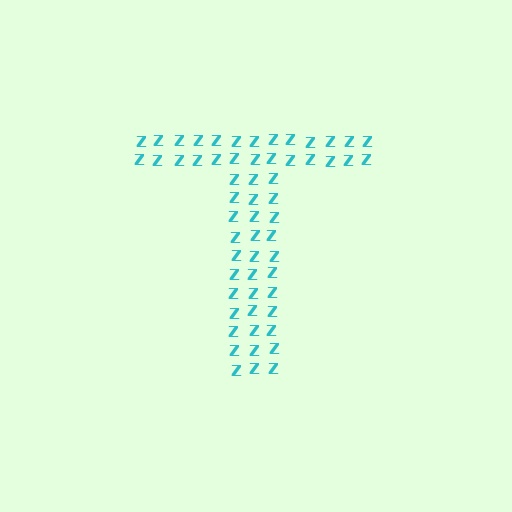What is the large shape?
The large shape is the letter T.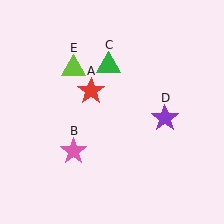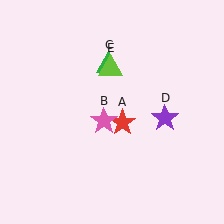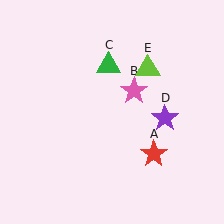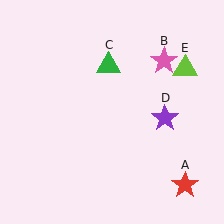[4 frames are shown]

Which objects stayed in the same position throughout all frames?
Green triangle (object C) and purple star (object D) remained stationary.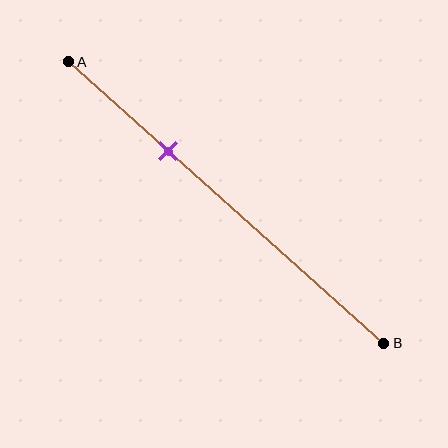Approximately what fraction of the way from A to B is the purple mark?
The purple mark is approximately 30% of the way from A to B.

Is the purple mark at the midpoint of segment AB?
No, the mark is at about 30% from A, not at the 50% midpoint.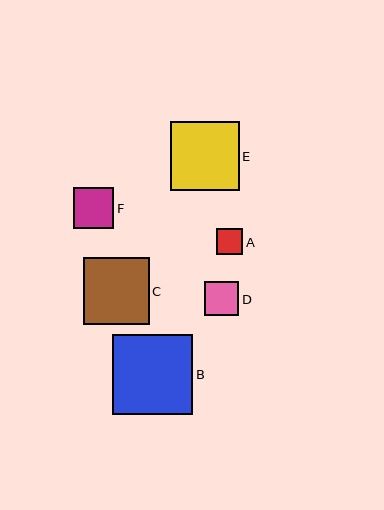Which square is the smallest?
Square A is the smallest with a size of approximately 26 pixels.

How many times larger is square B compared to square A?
Square B is approximately 3.1 times the size of square A.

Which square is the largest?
Square B is the largest with a size of approximately 80 pixels.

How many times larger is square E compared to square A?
Square E is approximately 2.6 times the size of square A.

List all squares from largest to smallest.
From largest to smallest: B, E, C, F, D, A.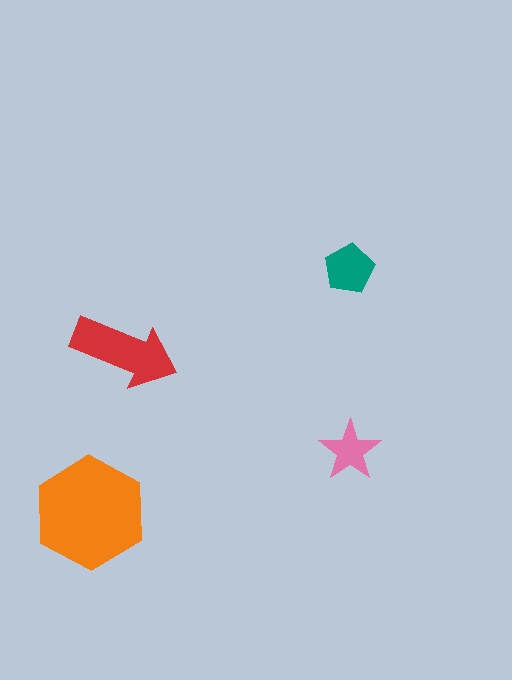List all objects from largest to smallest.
The orange hexagon, the red arrow, the teal pentagon, the pink star.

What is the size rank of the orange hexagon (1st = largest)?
1st.